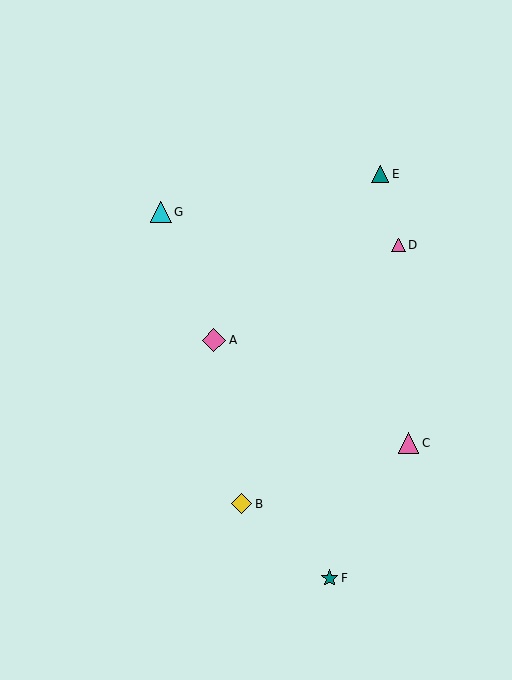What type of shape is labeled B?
Shape B is a yellow diamond.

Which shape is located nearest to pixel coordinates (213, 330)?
The pink diamond (labeled A) at (214, 340) is nearest to that location.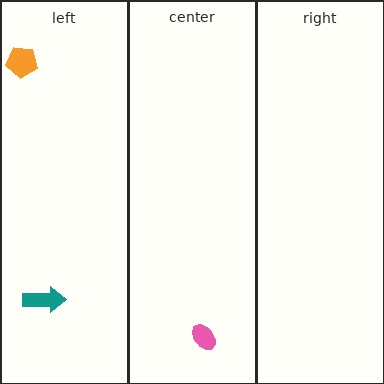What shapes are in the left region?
The orange pentagon, the teal arrow.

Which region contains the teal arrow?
The left region.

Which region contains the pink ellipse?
The center region.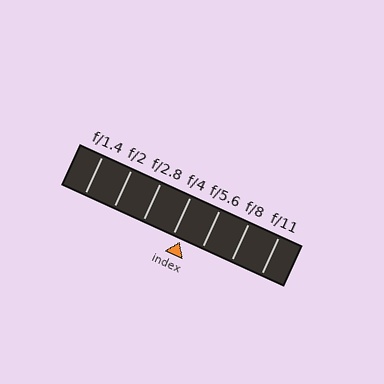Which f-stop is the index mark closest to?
The index mark is closest to f/4.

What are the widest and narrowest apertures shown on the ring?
The widest aperture shown is f/1.4 and the narrowest is f/11.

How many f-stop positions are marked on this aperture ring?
There are 7 f-stop positions marked.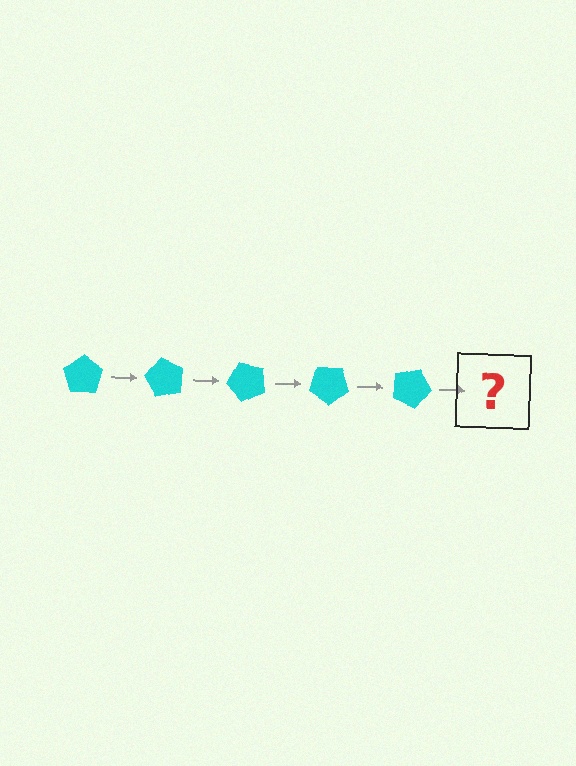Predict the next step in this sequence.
The next step is a cyan pentagon rotated 300 degrees.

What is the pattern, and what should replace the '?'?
The pattern is that the pentagon rotates 60 degrees each step. The '?' should be a cyan pentagon rotated 300 degrees.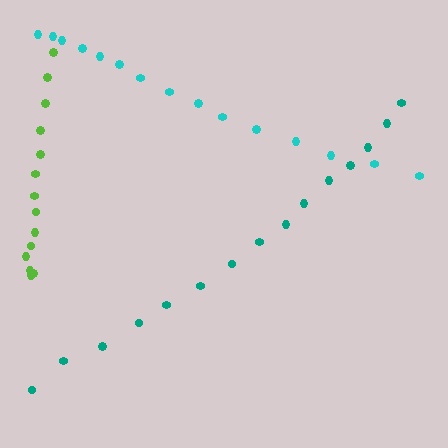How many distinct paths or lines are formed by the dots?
There are 3 distinct paths.